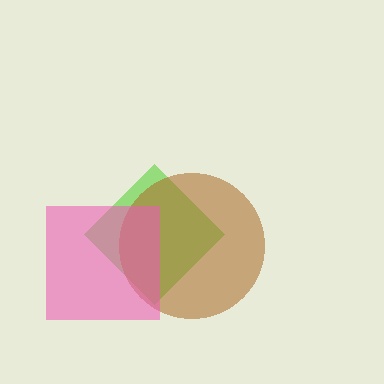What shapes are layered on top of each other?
The layered shapes are: a lime diamond, a brown circle, a pink square.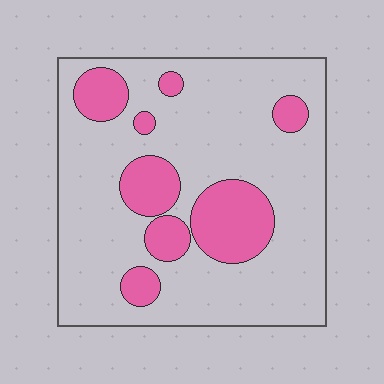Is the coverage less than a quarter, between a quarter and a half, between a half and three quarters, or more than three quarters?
Less than a quarter.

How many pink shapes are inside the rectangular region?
8.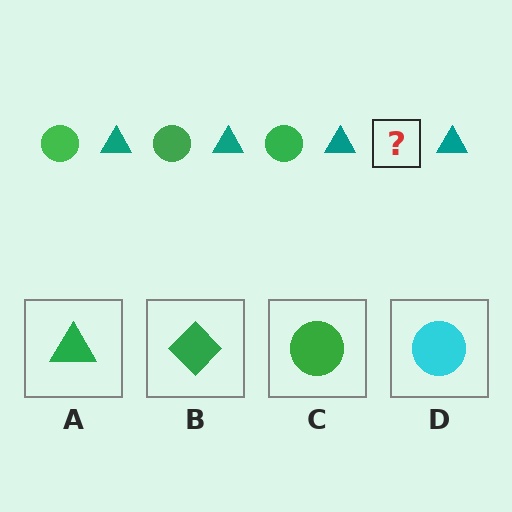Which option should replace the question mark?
Option C.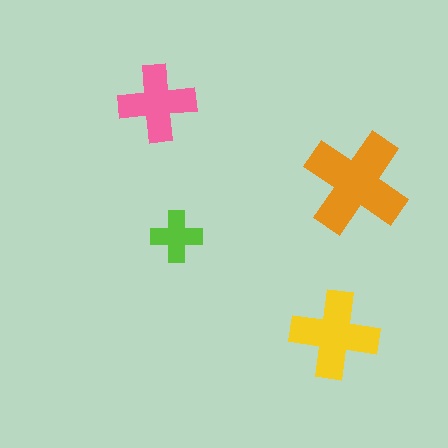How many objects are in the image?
There are 4 objects in the image.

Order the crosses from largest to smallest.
the orange one, the yellow one, the pink one, the lime one.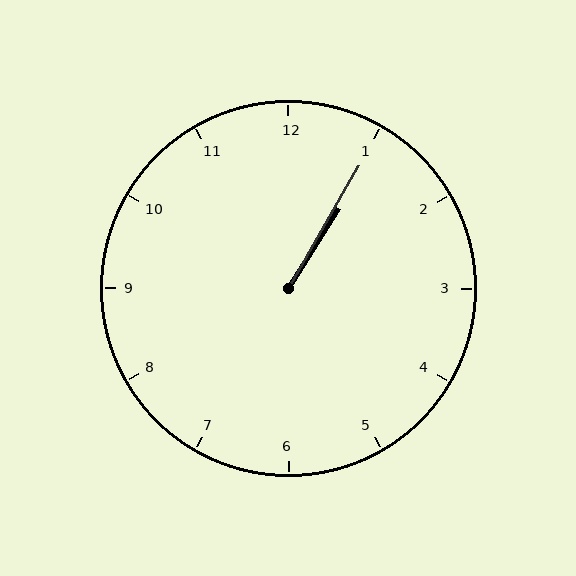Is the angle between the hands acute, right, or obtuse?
It is acute.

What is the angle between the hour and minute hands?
Approximately 2 degrees.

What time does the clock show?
1:05.